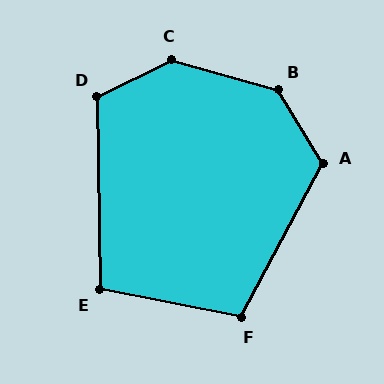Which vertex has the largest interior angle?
C, at approximately 137 degrees.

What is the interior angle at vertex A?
Approximately 121 degrees (obtuse).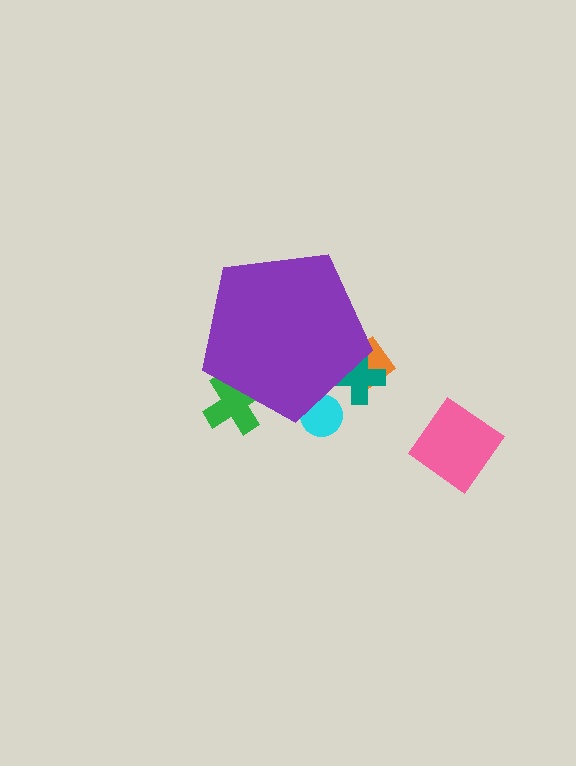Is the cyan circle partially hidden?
Yes, the cyan circle is partially hidden behind the purple pentagon.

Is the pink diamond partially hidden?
No, the pink diamond is fully visible.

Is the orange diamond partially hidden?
Yes, the orange diamond is partially hidden behind the purple pentagon.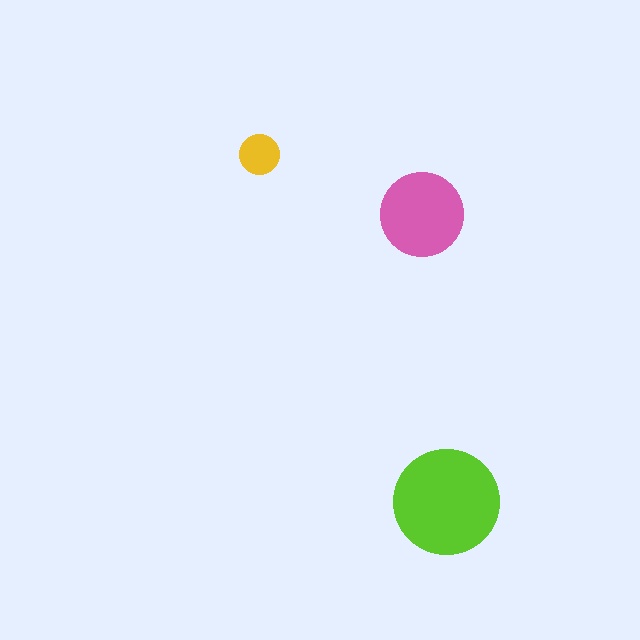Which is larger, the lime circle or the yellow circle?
The lime one.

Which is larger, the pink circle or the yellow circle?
The pink one.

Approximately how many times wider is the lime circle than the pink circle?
About 1.5 times wider.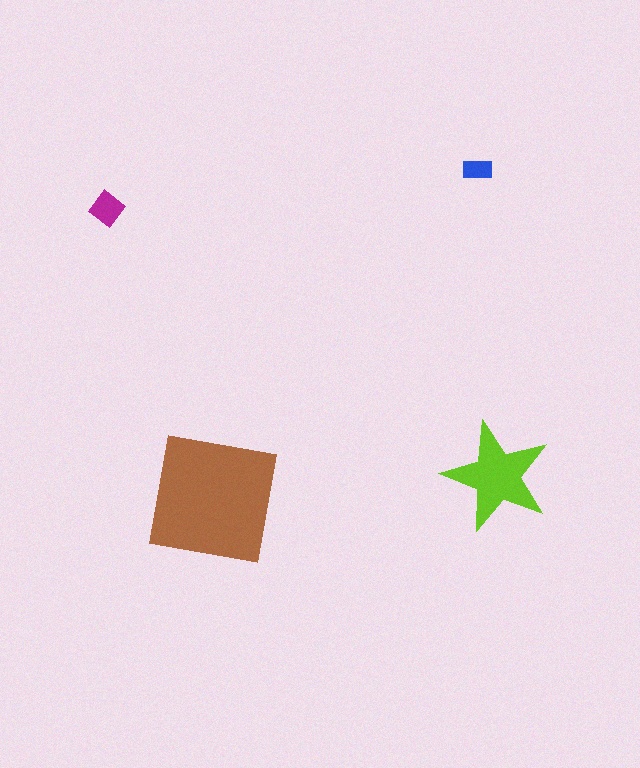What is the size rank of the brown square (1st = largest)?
1st.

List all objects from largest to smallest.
The brown square, the lime star, the magenta diamond, the blue rectangle.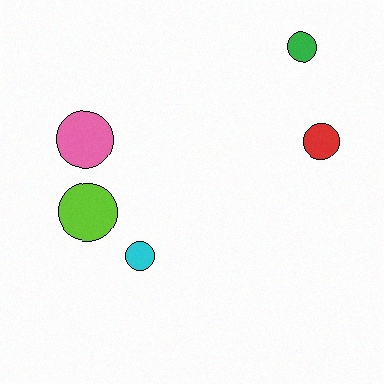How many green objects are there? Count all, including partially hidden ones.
There is 1 green object.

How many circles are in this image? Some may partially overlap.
There are 5 circles.